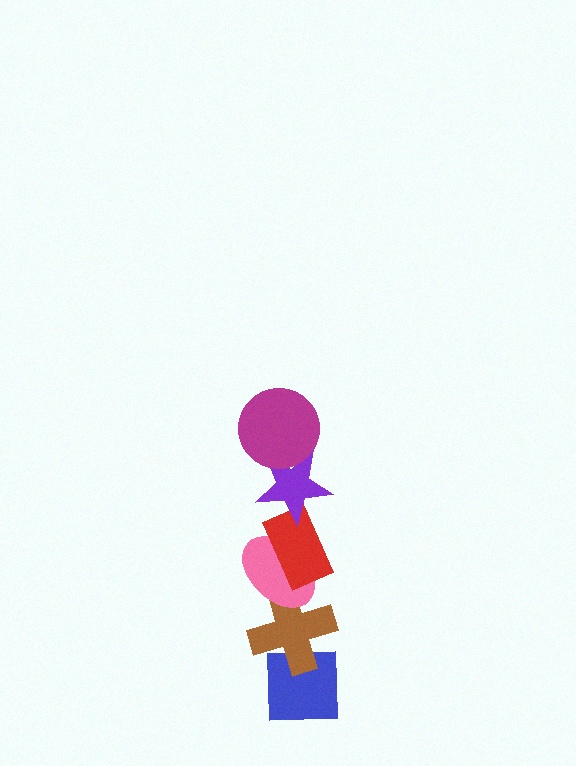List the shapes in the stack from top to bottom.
From top to bottom: the magenta circle, the purple star, the red rectangle, the pink ellipse, the brown cross, the blue square.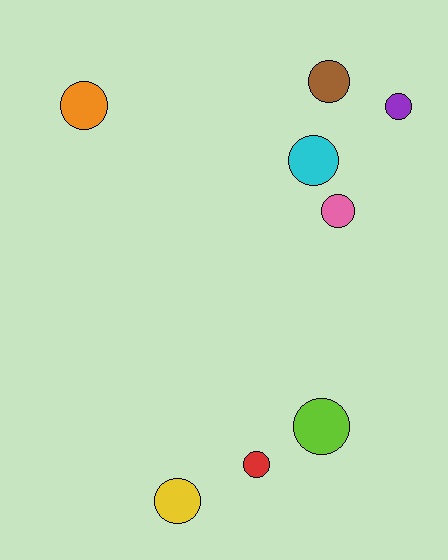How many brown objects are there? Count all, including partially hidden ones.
There is 1 brown object.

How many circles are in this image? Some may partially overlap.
There are 8 circles.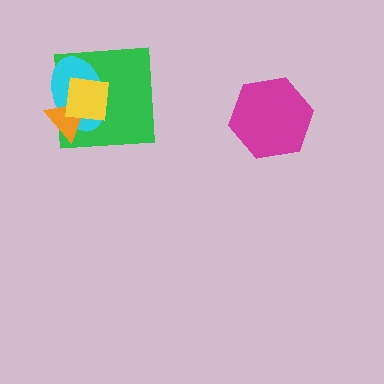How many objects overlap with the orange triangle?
3 objects overlap with the orange triangle.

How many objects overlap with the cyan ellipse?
3 objects overlap with the cyan ellipse.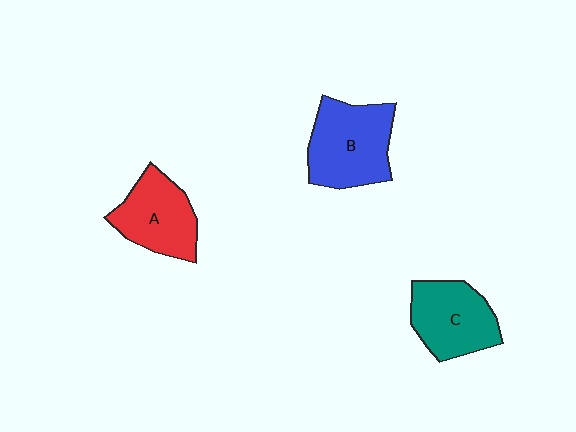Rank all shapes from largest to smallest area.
From largest to smallest: B (blue), C (teal), A (red).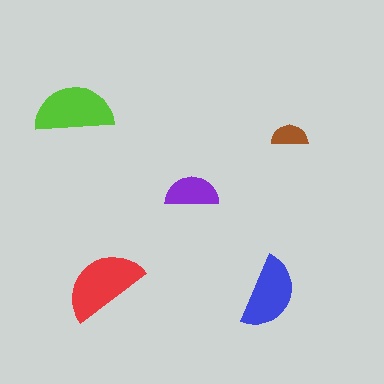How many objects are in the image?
There are 5 objects in the image.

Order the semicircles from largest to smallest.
the red one, the lime one, the blue one, the purple one, the brown one.